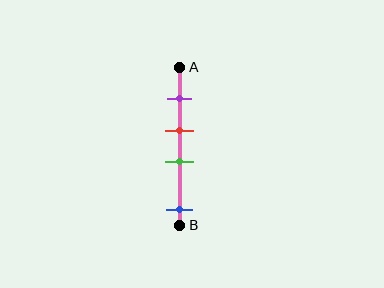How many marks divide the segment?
There are 4 marks dividing the segment.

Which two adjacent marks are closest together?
The red and green marks are the closest adjacent pair.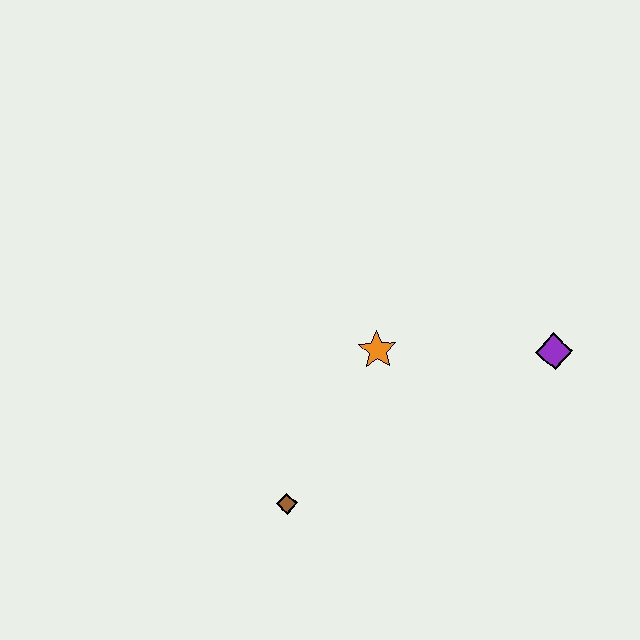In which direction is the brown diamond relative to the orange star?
The brown diamond is below the orange star.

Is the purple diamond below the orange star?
Yes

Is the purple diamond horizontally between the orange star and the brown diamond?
No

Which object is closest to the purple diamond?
The orange star is closest to the purple diamond.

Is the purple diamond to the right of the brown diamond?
Yes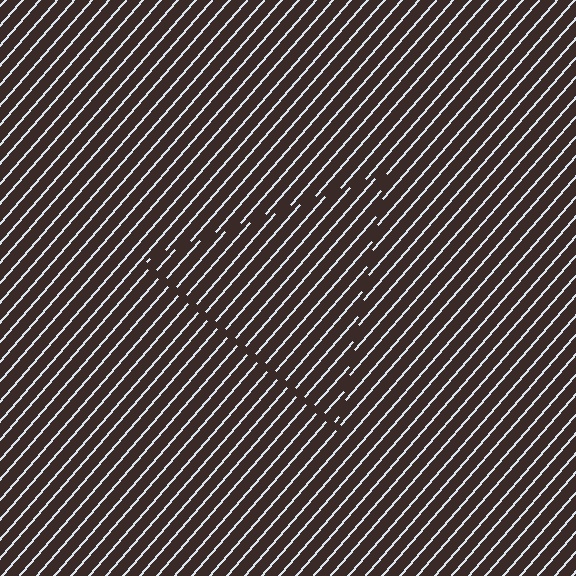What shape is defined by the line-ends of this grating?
An illusory triangle. The interior of the shape contains the same grating, shifted by half a period — the contour is defined by the phase discontinuity where line-ends from the inner and outer gratings abut.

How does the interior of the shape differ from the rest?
The interior of the shape contains the same grating, shifted by half a period — the contour is defined by the phase discontinuity where line-ends from the inner and outer gratings abut.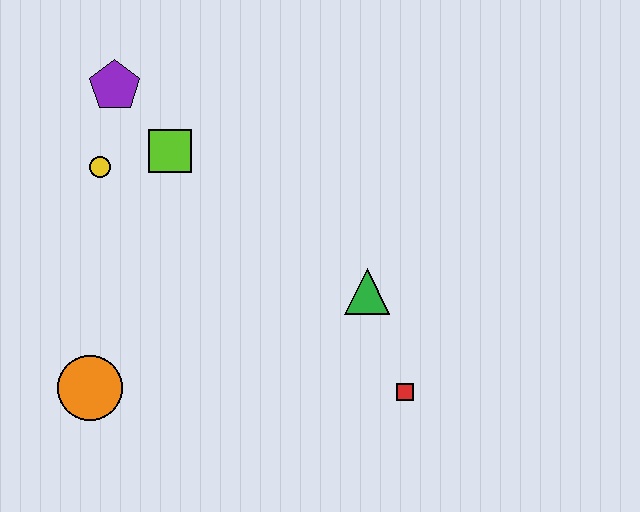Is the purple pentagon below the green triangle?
No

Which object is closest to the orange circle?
The yellow circle is closest to the orange circle.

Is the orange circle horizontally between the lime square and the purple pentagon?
No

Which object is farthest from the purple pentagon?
The red square is farthest from the purple pentagon.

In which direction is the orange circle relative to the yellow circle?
The orange circle is below the yellow circle.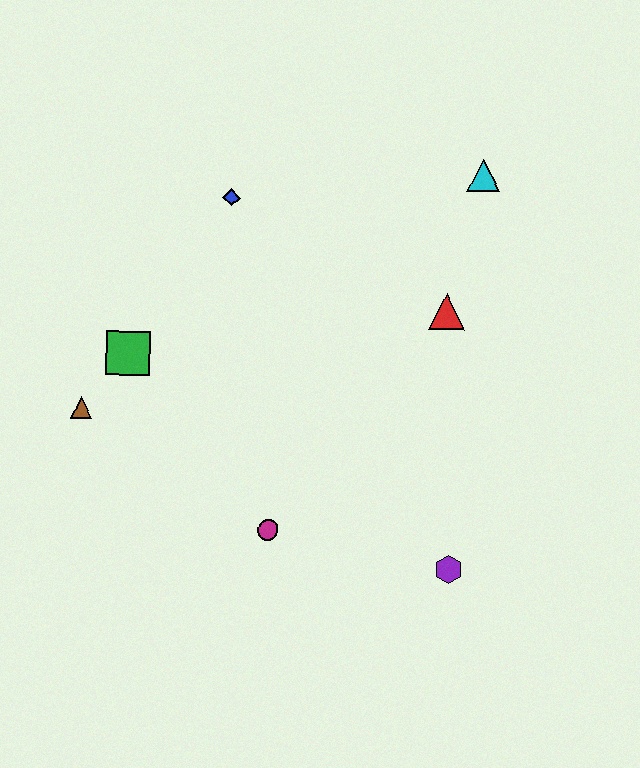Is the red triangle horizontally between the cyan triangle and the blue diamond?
Yes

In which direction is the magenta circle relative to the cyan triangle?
The magenta circle is below the cyan triangle.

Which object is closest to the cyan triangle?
The red triangle is closest to the cyan triangle.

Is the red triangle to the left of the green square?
No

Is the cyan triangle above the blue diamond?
Yes